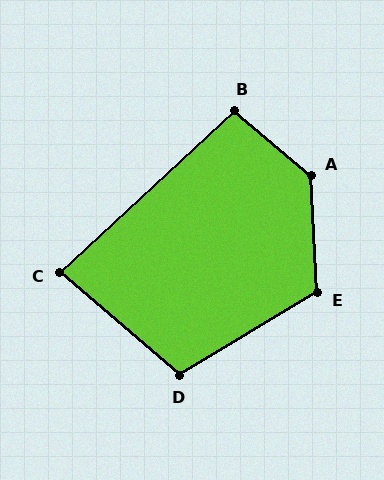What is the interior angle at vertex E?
Approximately 118 degrees (obtuse).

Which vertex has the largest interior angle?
A, at approximately 133 degrees.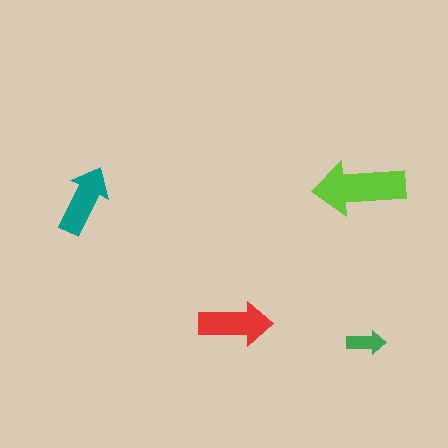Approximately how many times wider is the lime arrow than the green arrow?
About 2.5 times wider.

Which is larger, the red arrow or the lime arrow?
The lime one.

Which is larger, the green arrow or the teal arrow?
The teal one.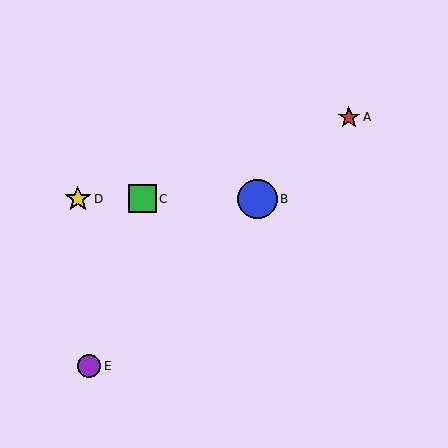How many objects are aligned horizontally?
3 objects (B, C, D) are aligned horizontally.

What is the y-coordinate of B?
Object B is at y≈199.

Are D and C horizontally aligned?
Yes, both are at y≈199.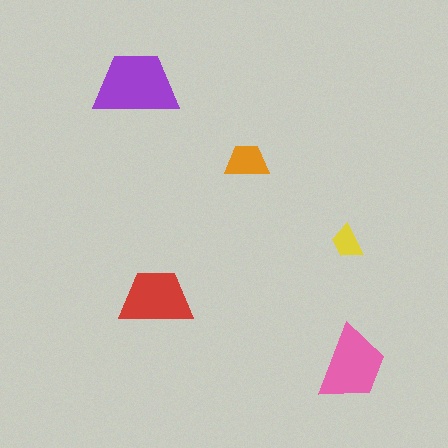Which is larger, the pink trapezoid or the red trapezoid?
The pink one.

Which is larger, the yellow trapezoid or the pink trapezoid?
The pink one.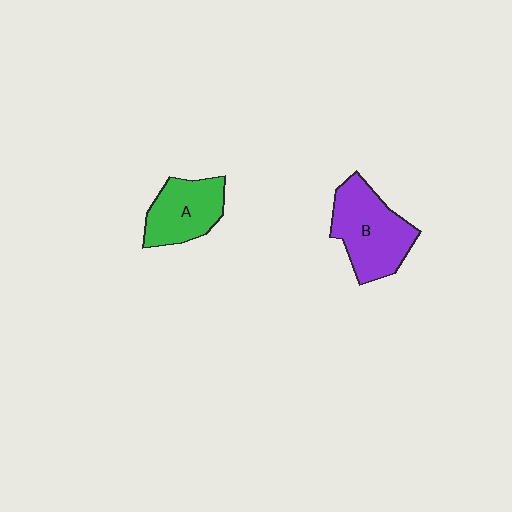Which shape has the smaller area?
Shape A (green).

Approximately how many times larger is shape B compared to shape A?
Approximately 1.3 times.